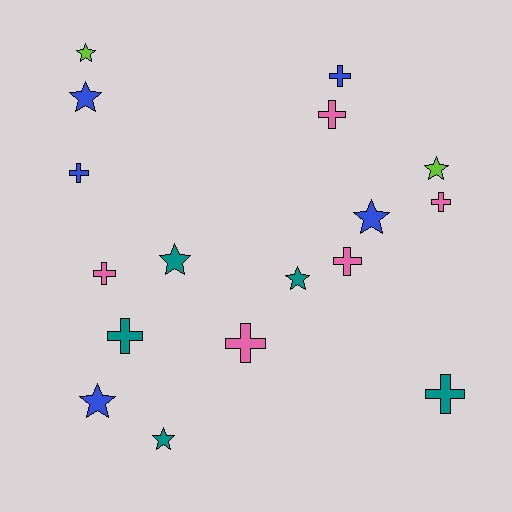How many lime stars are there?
There are 2 lime stars.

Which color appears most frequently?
Teal, with 5 objects.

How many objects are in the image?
There are 17 objects.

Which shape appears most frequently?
Cross, with 9 objects.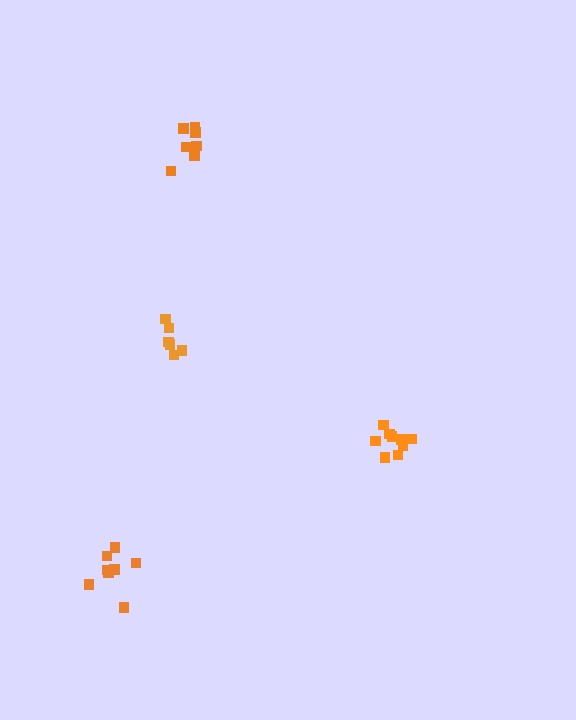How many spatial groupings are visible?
There are 4 spatial groupings.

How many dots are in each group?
Group 1: 6 dots, Group 2: 7 dots, Group 3: 8 dots, Group 4: 9 dots (30 total).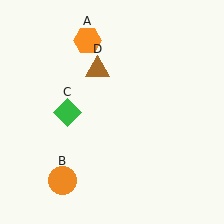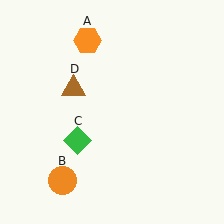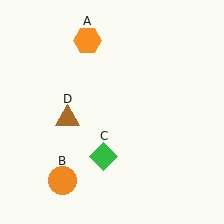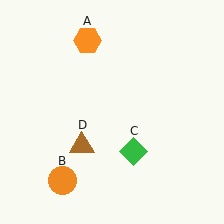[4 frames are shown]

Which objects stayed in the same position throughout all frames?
Orange hexagon (object A) and orange circle (object B) remained stationary.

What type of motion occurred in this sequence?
The green diamond (object C), brown triangle (object D) rotated counterclockwise around the center of the scene.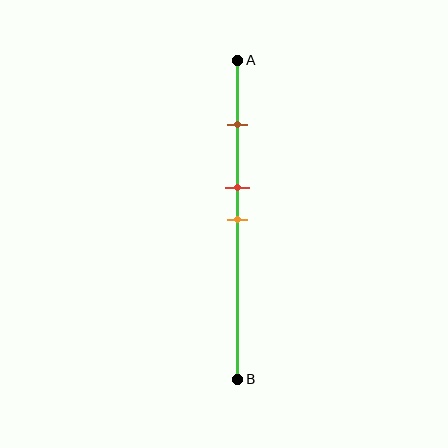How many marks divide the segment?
There are 3 marks dividing the segment.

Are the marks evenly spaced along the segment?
No, the marks are not evenly spaced.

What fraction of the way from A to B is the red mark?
The red mark is approximately 40% (0.4) of the way from A to B.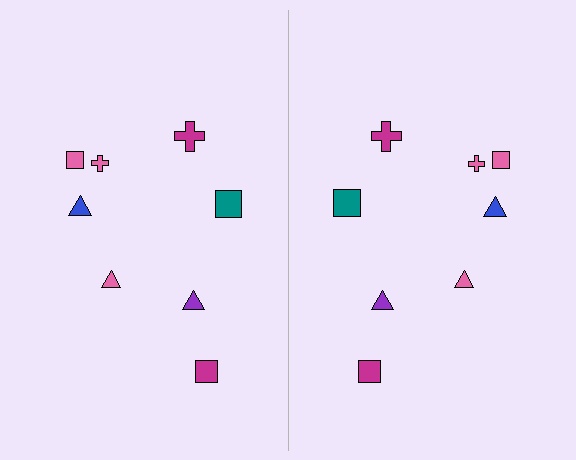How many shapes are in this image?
There are 16 shapes in this image.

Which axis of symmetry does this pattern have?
The pattern has a vertical axis of symmetry running through the center of the image.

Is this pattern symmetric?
Yes, this pattern has bilateral (reflection) symmetry.